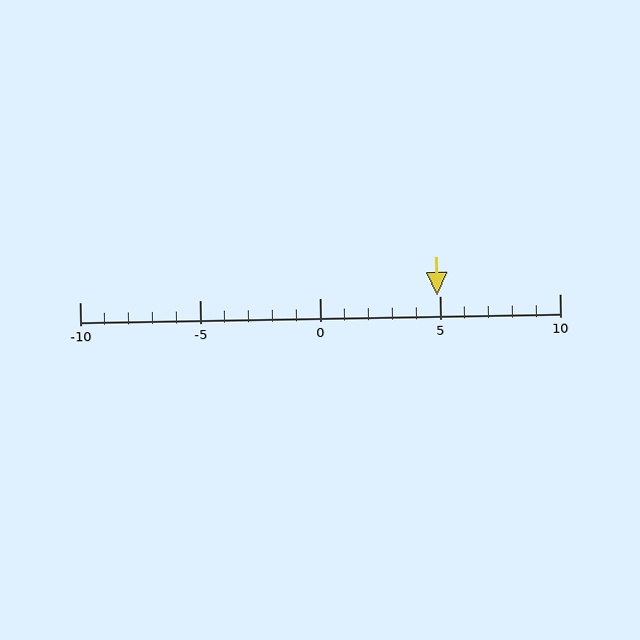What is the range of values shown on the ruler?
The ruler shows values from -10 to 10.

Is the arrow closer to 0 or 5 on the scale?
The arrow is closer to 5.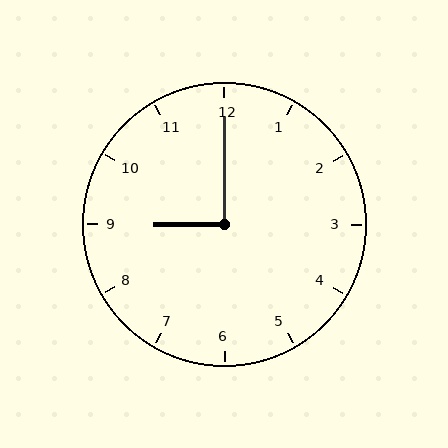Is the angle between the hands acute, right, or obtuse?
It is right.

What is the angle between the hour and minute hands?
Approximately 90 degrees.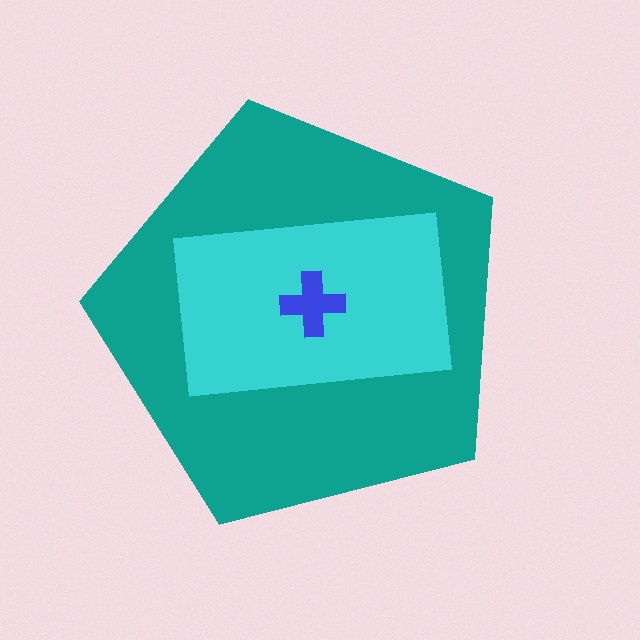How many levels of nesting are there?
3.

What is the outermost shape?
The teal pentagon.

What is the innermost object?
The blue cross.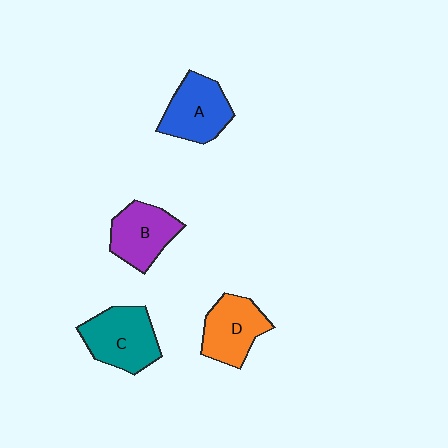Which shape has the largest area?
Shape C (teal).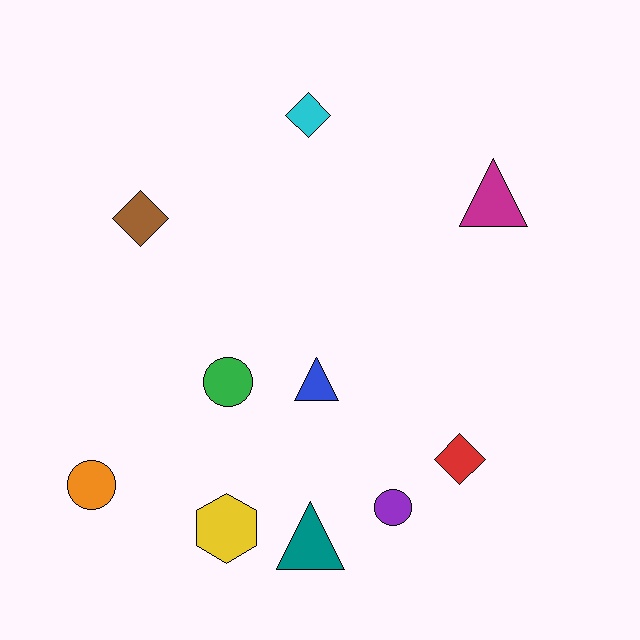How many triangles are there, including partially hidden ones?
There are 3 triangles.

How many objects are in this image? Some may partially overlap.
There are 10 objects.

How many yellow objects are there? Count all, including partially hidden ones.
There is 1 yellow object.